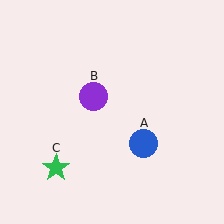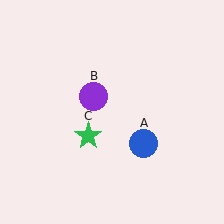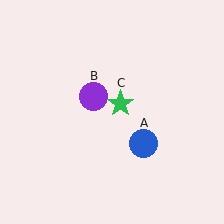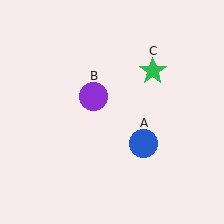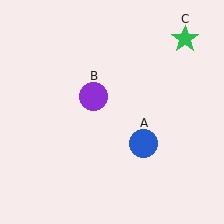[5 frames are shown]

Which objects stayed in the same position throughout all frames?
Blue circle (object A) and purple circle (object B) remained stationary.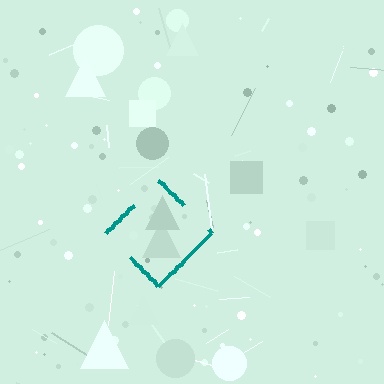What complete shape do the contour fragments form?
The contour fragments form a diamond.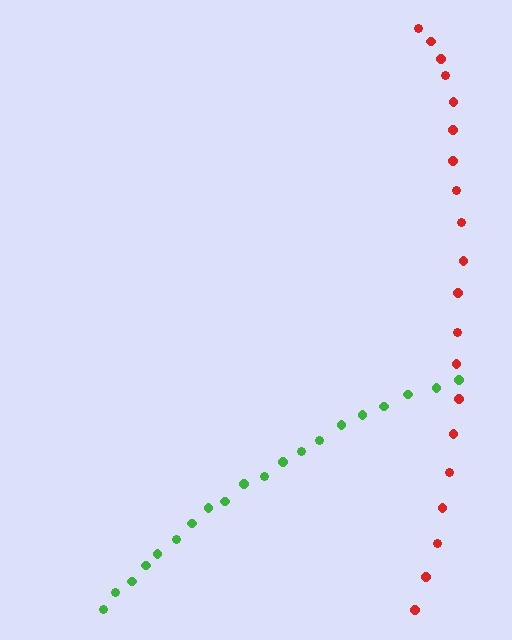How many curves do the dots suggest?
There are 2 distinct paths.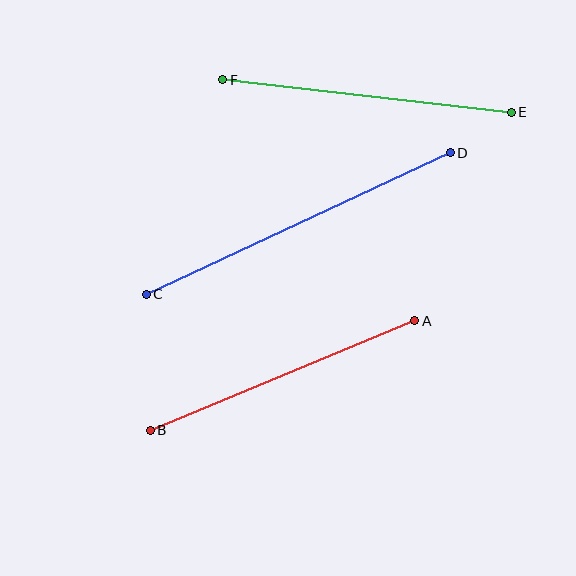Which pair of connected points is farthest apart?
Points C and D are farthest apart.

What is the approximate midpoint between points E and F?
The midpoint is at approximately (367, 96) pixels.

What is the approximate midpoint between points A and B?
The midpoint is at approximately (282, 375) pixels.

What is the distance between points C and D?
The distance is approximately 335 pixels.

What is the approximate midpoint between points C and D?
The midpoint is at approximately (298, 223) pixels.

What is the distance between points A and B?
The distance is approximately 286 pixels.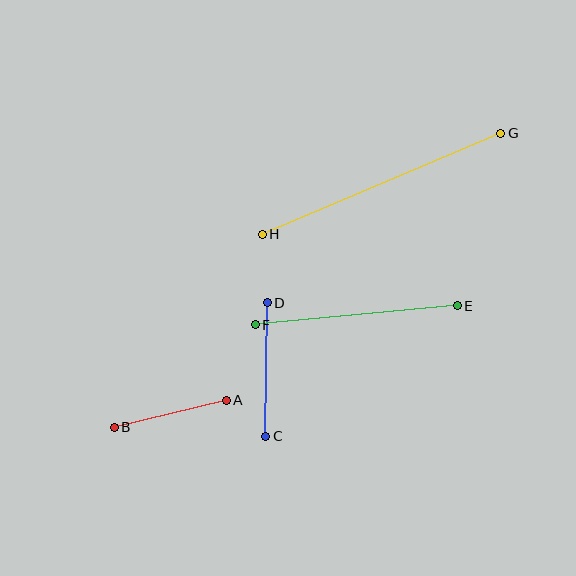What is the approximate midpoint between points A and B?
The midpoint is at approximately (170, 414) pixels.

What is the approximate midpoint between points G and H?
The midpoint is at approximately (382, 184) pixels.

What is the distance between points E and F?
The distance is approximately 203 pixels.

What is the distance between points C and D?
The distance is approximately 134 pixels.